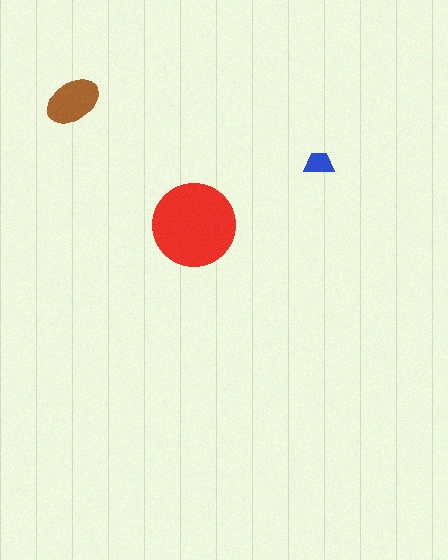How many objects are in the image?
There are 3 objects in the image.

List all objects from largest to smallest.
The red circle, the brown ellipse, the blue trapezoid.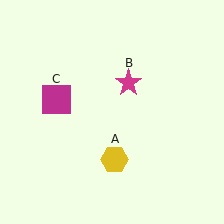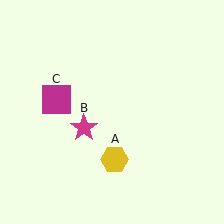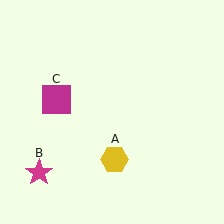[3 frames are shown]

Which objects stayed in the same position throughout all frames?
Yellow hexagon (object A) and magenta square (object C) remained stationary.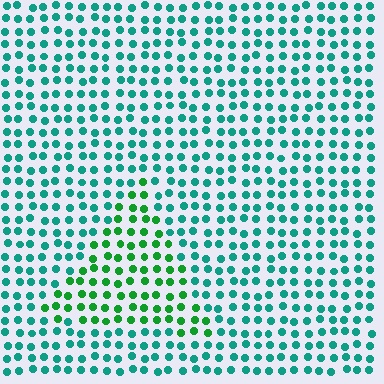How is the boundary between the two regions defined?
The boundary is defined purely by a slight shift in hue (about 40 degrees). Spacing, size, and orientation are identical on both sides.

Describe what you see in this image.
The image is filled with small teal elements in a uniform arrangement. A triangle-shaped region is visible where the elements are tinted to a slightly different hue, forming a subtle color boundary.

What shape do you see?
I see a triangle.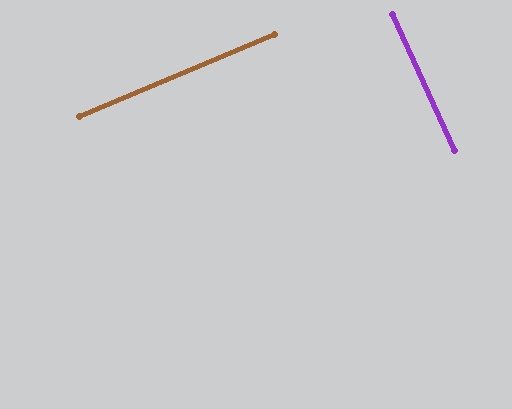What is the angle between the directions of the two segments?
Approximately 89 degrees.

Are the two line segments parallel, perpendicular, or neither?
Perpendicular — they meet at approximately 89°.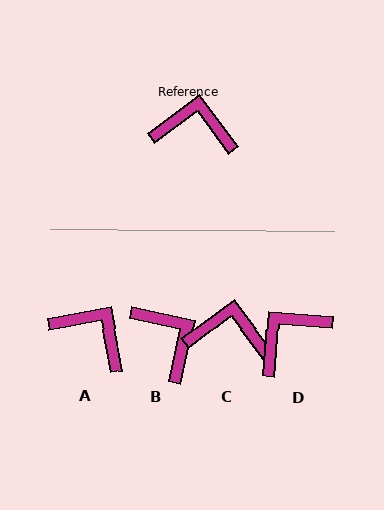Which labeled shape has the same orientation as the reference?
C.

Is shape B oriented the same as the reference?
No, it is off by about 49 degrees.